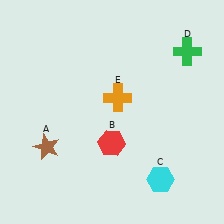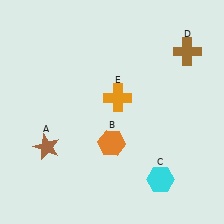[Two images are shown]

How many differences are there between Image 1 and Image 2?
There are 2 differences between the two images.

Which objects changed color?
B changed from red to orange. D changed from green to brown.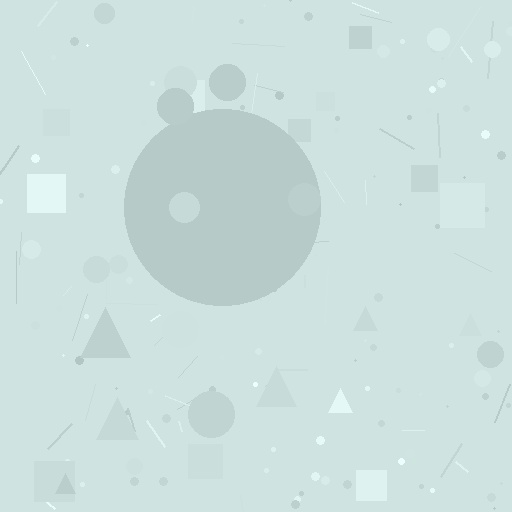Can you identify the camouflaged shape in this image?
The camouflaged shape is a circle.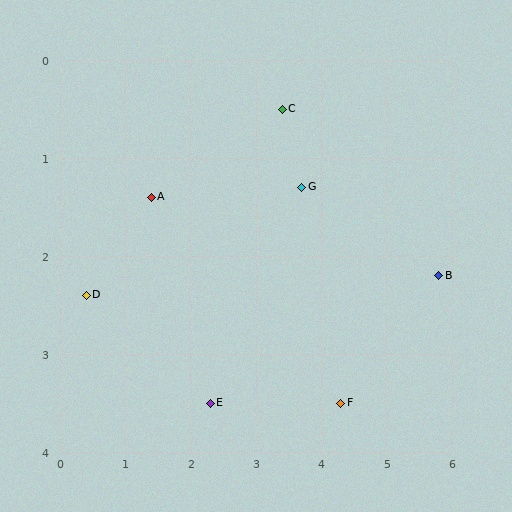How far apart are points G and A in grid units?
Points G and A are about 2.3 grid units apart.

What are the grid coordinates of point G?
Point G is at approximately (3.7, 1.3).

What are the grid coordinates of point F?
Point F is at approximately (4.3, 3.5).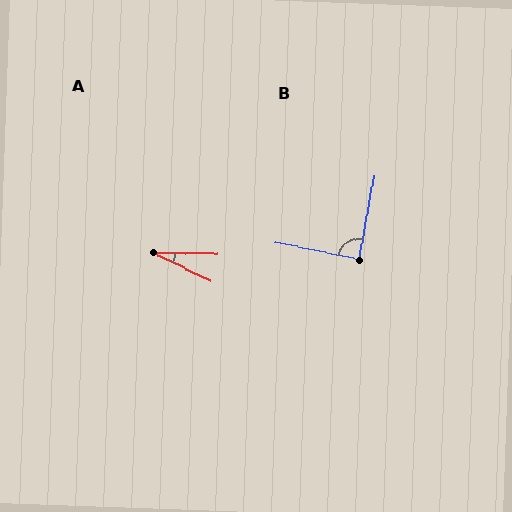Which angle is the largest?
B, at approximately 88 degrees.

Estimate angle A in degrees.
Approximately 26 degrees.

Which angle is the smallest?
A, at approximately 26 degrees.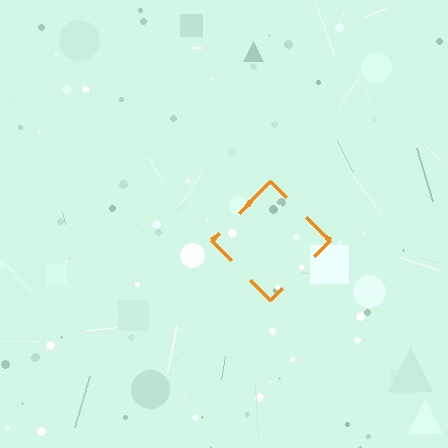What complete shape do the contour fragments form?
The contour fragments form a diamond.